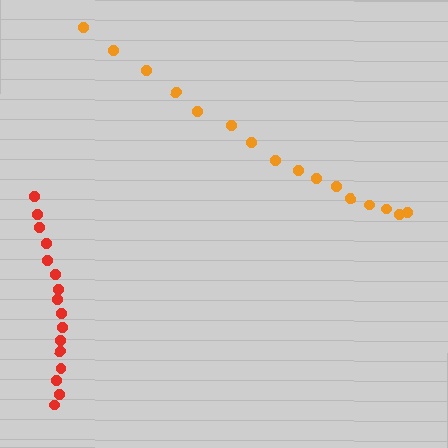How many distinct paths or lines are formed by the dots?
There are 2 distinct paths.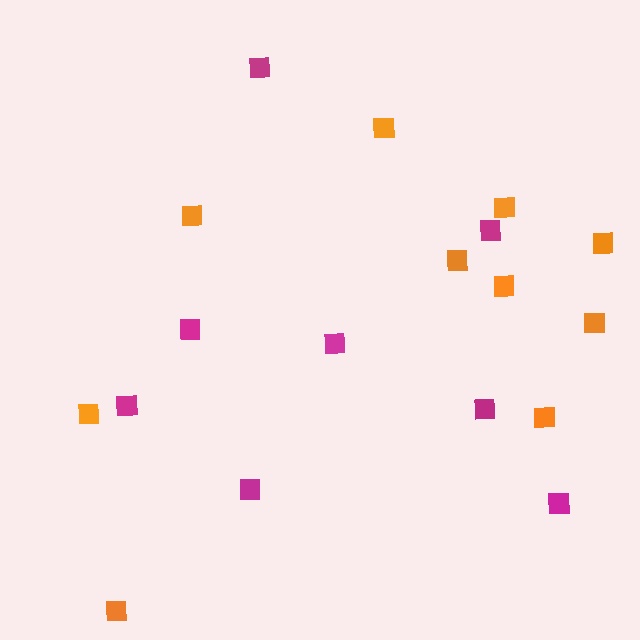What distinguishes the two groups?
There are 2 groups: one group of orange squares (10) and one group of magenta squares (8).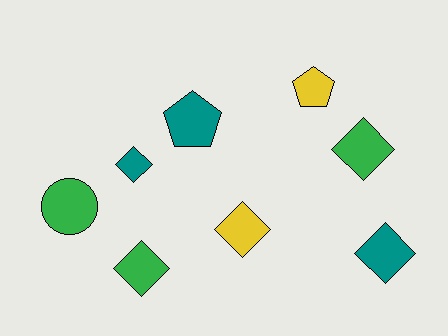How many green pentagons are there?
There are no green pentagons.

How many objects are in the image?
There are 8 objects.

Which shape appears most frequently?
Diamond, with 5 objects.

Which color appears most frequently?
Teal, with 3 objects.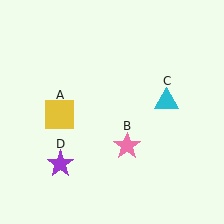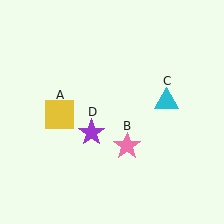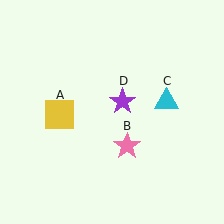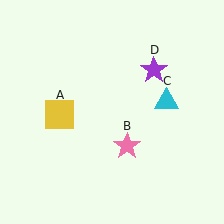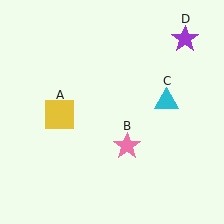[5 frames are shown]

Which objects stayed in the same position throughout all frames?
Yellow square (object A) and pink star (object B) and cyan triangle (object C) remained stationary.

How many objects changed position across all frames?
1 object changed position: purple star (object D).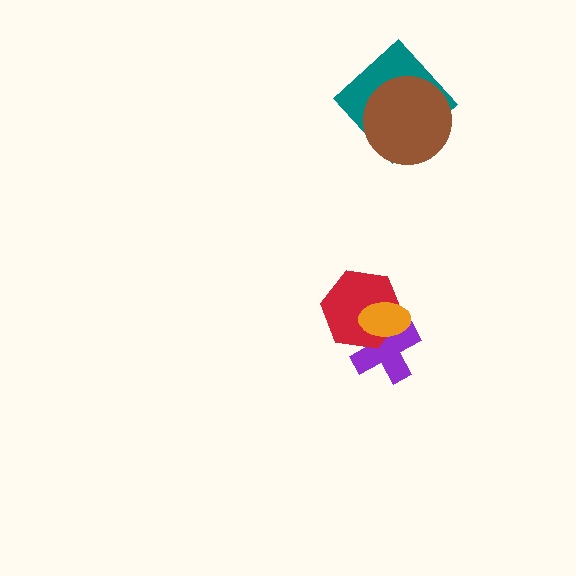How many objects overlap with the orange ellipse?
2 objects overlap with the orange ellipse.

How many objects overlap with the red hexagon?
2 objects overlap with the red hexagon.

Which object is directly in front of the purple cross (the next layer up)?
The red hexagon is directly in front of the purple cross.